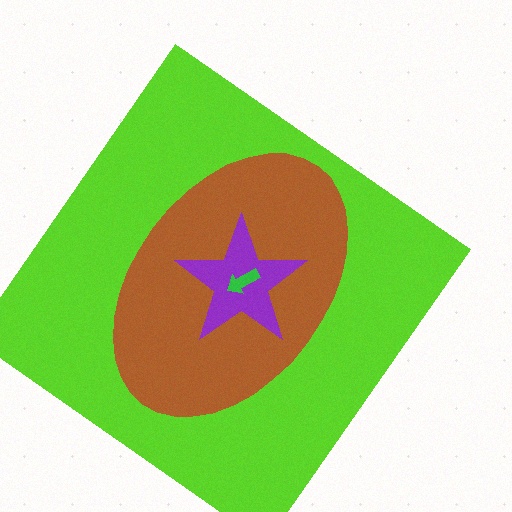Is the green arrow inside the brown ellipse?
Yes.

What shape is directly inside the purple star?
The green arrow.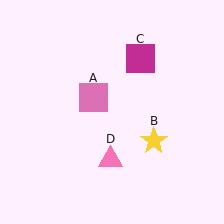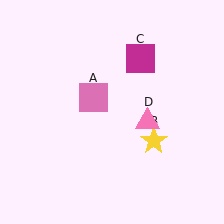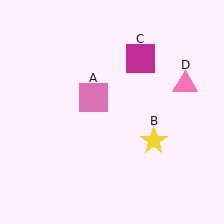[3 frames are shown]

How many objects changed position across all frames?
1 object changed position: pink triangle (object D).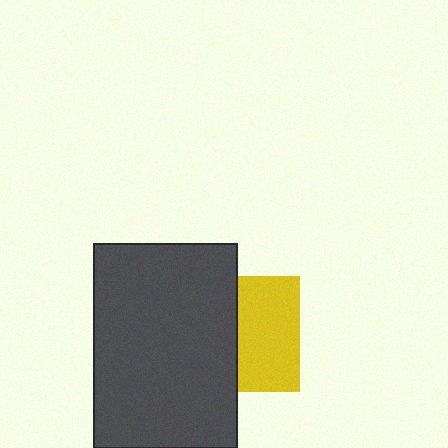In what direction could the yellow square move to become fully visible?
The yellow square could move right. That would shift it out from behind the dark gray rectangle entirely.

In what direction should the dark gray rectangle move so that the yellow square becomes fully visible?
The dark gray rectangle should move left. That is the shortest direction to clear the overlap and leave the yellow square fully visible.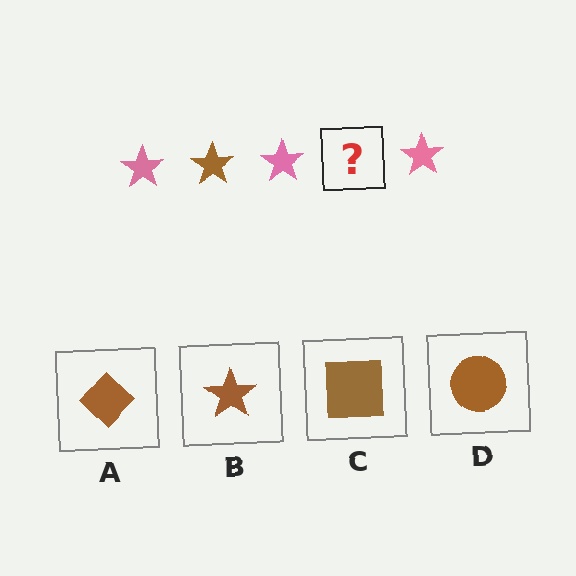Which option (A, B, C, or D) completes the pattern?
B.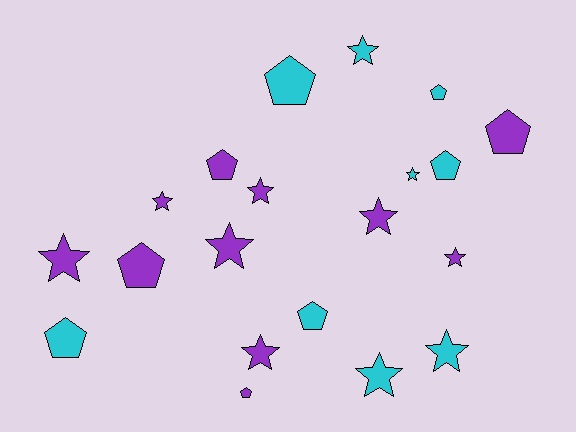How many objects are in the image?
There are 20 objects.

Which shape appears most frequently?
Star, with 11 objects.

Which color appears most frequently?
Purple, with 11 objects.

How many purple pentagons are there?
There are 4 purple pentagons.